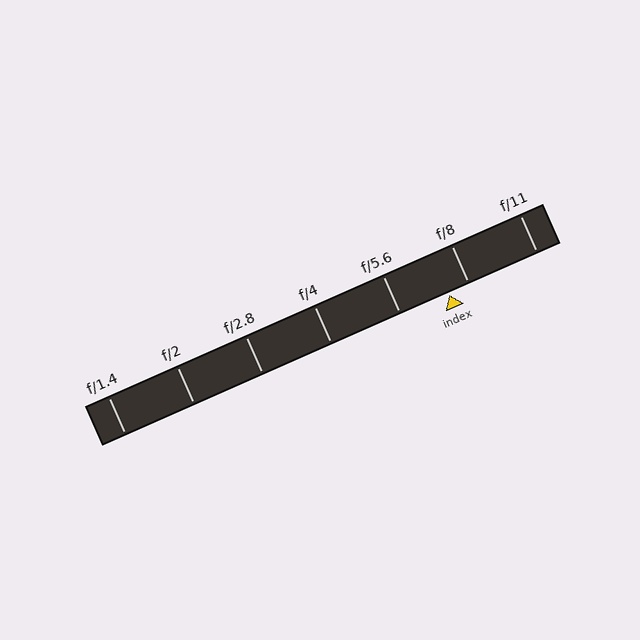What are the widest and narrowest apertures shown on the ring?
The widest aperture shown is f/1.4 and the narrowest is f/11.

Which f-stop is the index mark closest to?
The index mark is closest to f/8.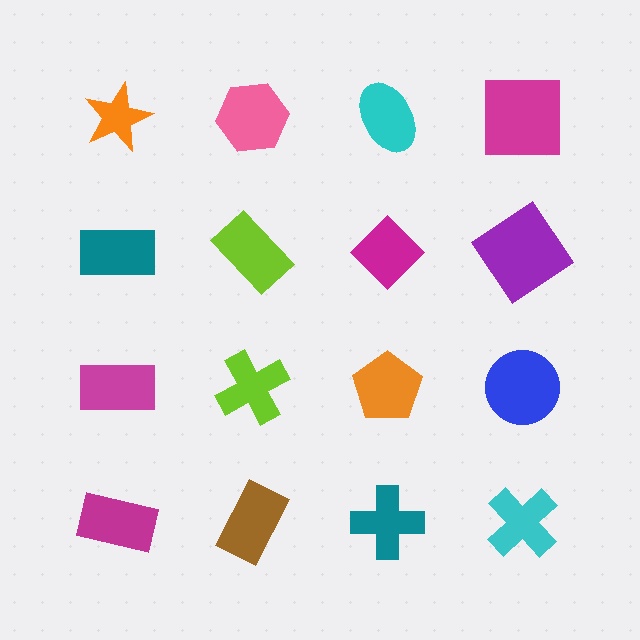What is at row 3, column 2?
A lime cross.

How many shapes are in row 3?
4 shapes.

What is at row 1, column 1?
An orange star.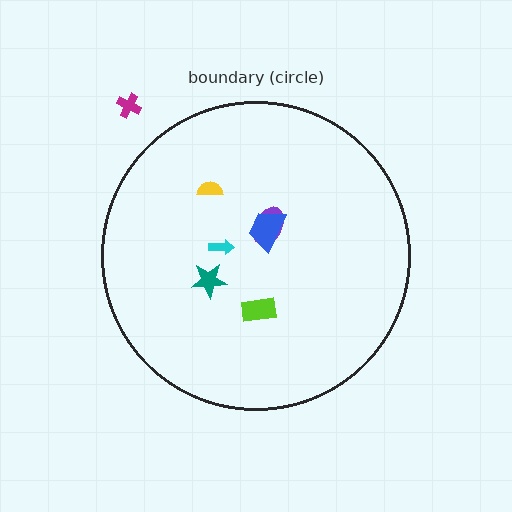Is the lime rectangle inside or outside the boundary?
Inside.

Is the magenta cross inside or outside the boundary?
Outside.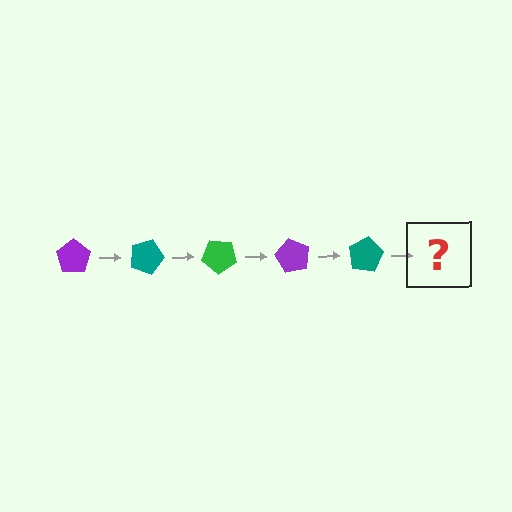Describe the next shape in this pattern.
It should be a green pentagon, rotated 100 degrees from the start.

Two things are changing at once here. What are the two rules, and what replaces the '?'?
The two rules are that it rotates 20 degrees each step and the color cycles through purple, teal, and green. The '?' should be a green pentagon, rotated 100 degrees from the start.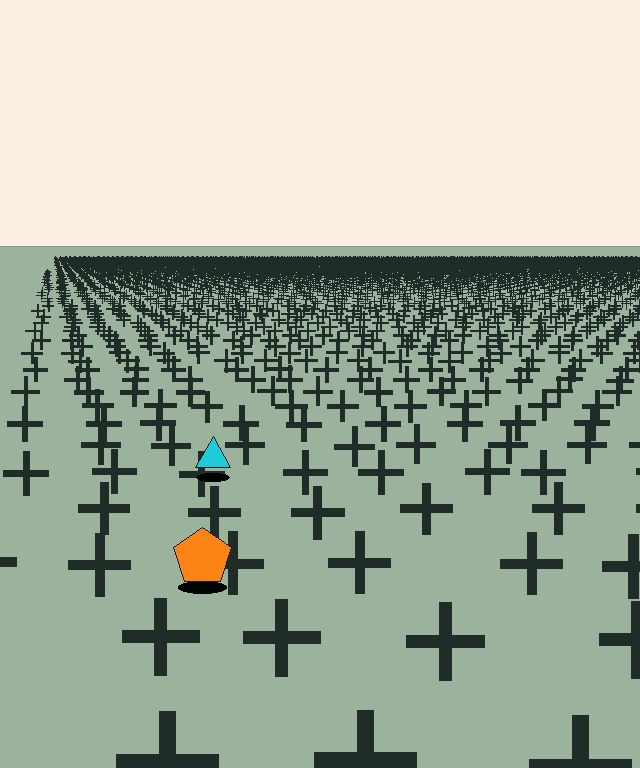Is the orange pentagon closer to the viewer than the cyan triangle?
Yes. The orange pentagon is closer — you can tell from the texture gradient: the ground texture is coarser near it.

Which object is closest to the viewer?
The orange pentagon is closest. The texture marks near it are larger and more spread out.